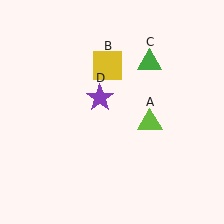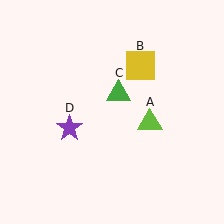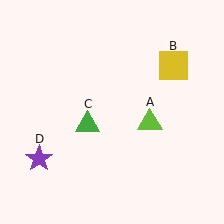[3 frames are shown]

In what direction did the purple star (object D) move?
The purple star (object D) moved down and to the left.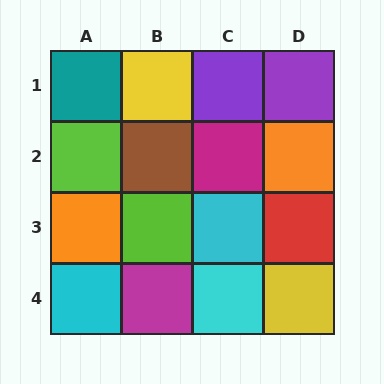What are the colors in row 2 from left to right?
Lime, brown, magenta, orange.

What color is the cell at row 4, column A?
Cyan.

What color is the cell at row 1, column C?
Purple.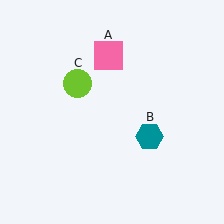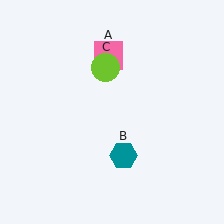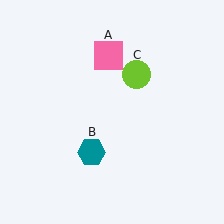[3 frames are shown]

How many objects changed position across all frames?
2 objects changed position: teal hexagon (object B), lime circle (object C).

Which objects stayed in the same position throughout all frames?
Pink square (object A) remained stationary.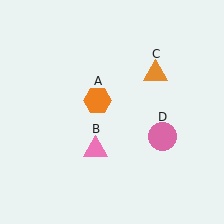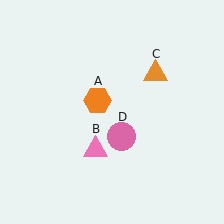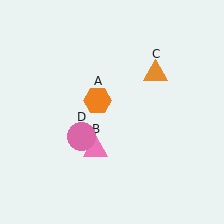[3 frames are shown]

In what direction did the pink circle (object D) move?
The pink circle (object D) moved left.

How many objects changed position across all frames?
1 object changed position: pink circle (object D).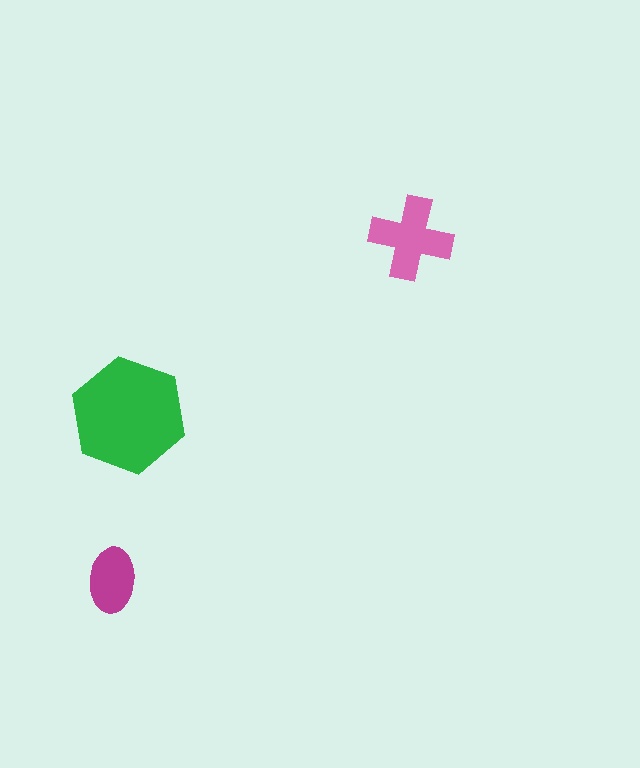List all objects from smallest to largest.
The magenta ellipse, the pink cross, the green hexagon.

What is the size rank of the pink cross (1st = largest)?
2nd.